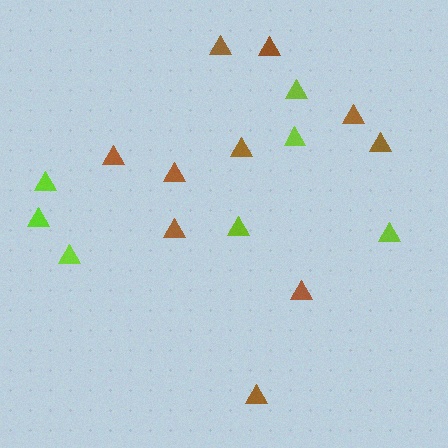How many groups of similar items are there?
There are 2 groups: one group of brown triangles (10) and one group of lime triangles (7).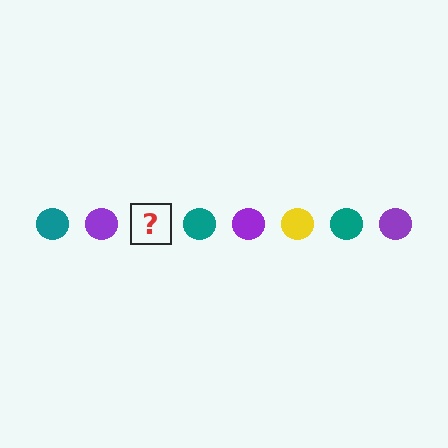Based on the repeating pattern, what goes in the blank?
The blank should be a yellow circle.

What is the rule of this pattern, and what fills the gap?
The rule is that the pattern cycles through teal, purple, yellow circles. The gap should be filled with a yellow circle.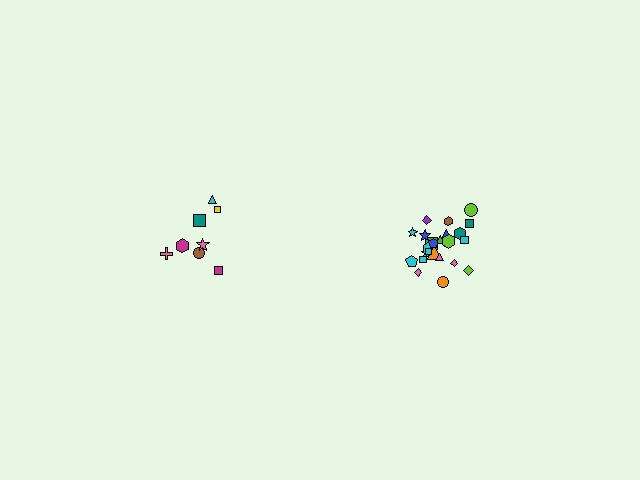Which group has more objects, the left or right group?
The right group.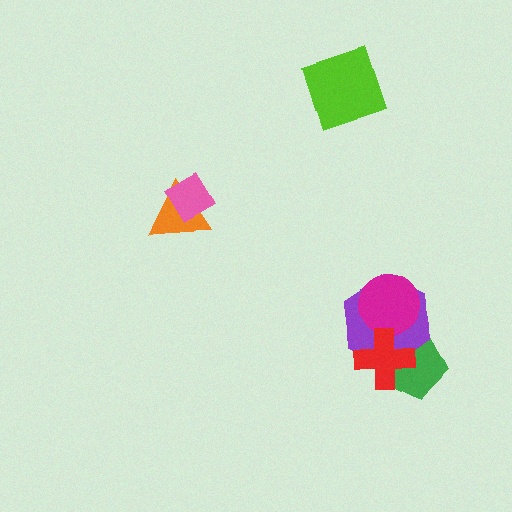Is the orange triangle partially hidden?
Yes, it is partially covered by another shape.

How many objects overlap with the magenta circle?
2 objects overlap with the magenta circle.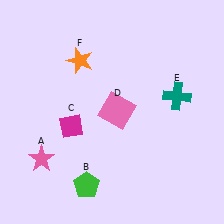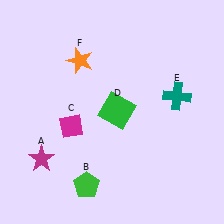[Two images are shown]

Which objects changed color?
A changed from pink to magenta. D changed from pink to green.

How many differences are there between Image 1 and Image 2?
There are 2 differences between the two images.